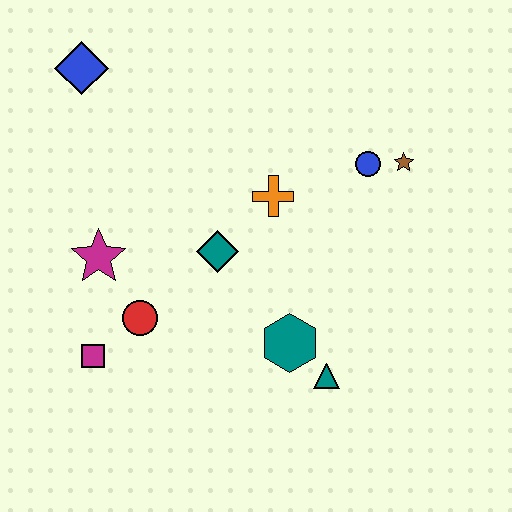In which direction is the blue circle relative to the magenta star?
The blue circle is to the right of the magenta star.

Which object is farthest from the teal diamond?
The blue diamond is farthest from the teal diamond.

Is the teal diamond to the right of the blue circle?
No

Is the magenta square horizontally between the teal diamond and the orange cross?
No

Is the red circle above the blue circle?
No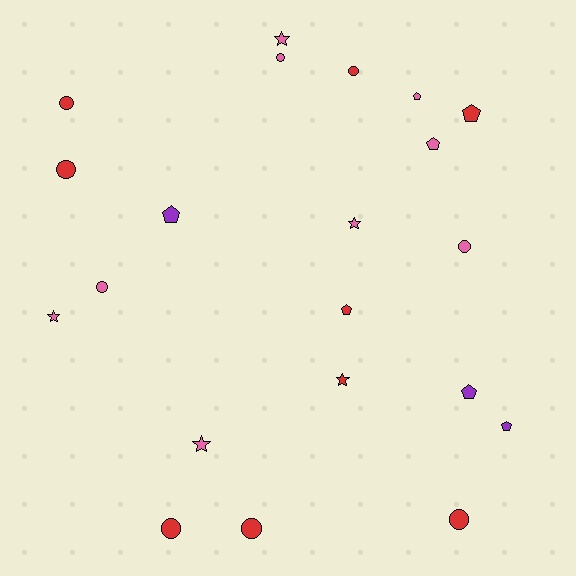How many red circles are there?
There are 6 red circles.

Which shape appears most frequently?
Circle, with 9 objects.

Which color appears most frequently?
Pink, with 9 objects.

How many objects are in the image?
There are 21 objects.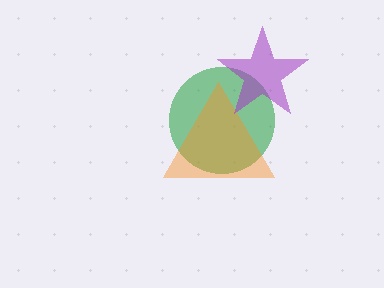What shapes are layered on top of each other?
The layered shapes are: a green circle, an orange triangle, a purple star.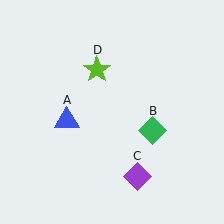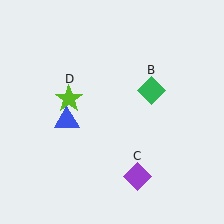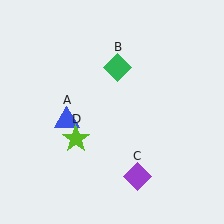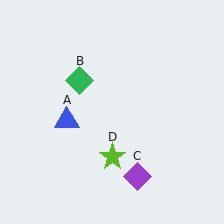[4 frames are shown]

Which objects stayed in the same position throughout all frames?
Blue triangle (object A) and purple diamond (object C) remained stationary.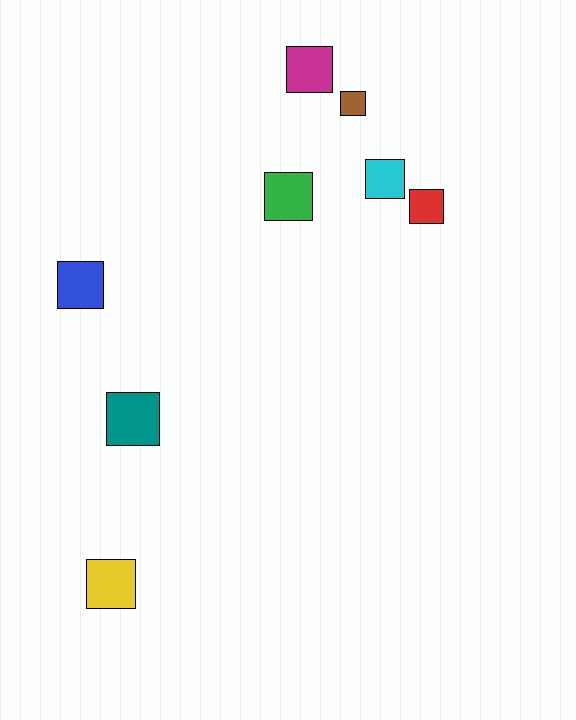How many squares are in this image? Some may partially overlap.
There are 8 squares.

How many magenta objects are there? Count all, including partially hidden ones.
There is 1 magenta object.